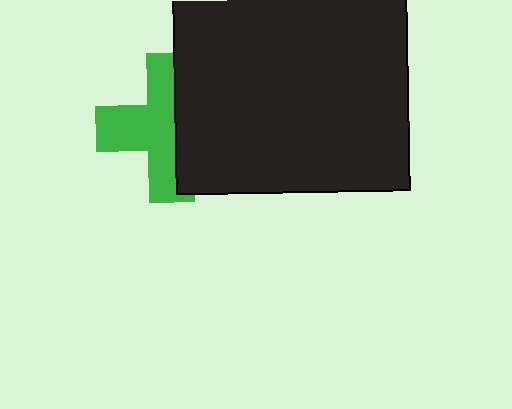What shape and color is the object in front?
The object in front is a black square.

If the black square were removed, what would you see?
You would see the complete green cross.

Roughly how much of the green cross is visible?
About half of it is visible (roughly 55%).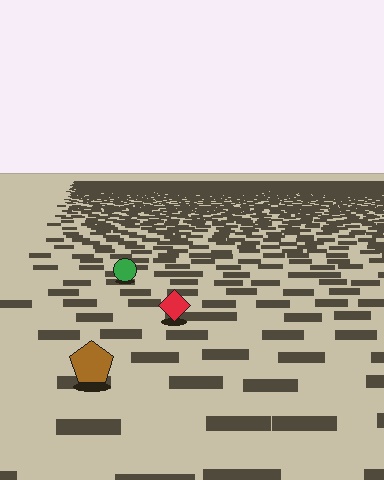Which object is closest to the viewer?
The brown pentagon is closest. The texture marks near it are larger and more spread out.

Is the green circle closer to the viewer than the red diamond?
No. The red diamond is closer — you can tell from the texture gradient: the ground texture is coarser near it.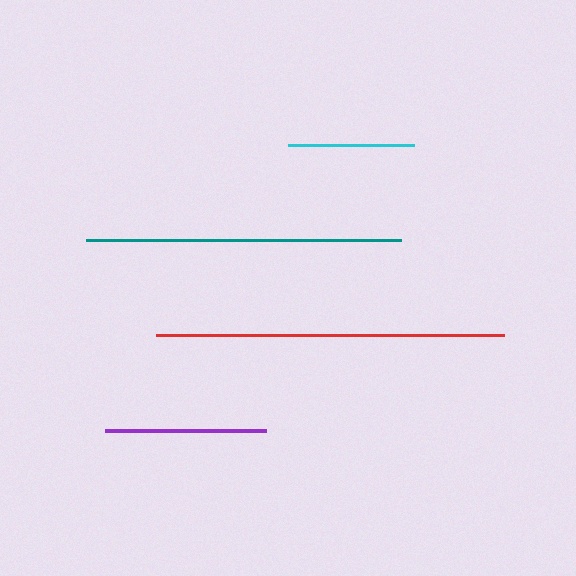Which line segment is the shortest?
The cyan line is the shortest at approximately 126 pixels.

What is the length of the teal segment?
The teal segment is approximately 315 pixels long.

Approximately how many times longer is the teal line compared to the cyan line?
The teal line is approximately 2.5 times the length of the cyan line.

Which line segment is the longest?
The red line is the longest at approximately 347 pixels.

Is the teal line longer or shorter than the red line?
The red line is longer than the teal line.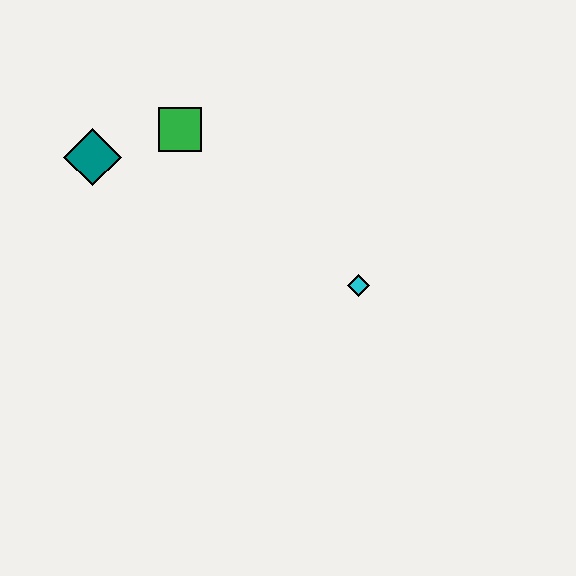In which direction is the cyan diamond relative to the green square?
The cyan diamond is to the right of the green square.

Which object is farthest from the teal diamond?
The cyan diamond is farthest from the teal diamond.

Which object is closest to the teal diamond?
The green square is closest to the teal diamond.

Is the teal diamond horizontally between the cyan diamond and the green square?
No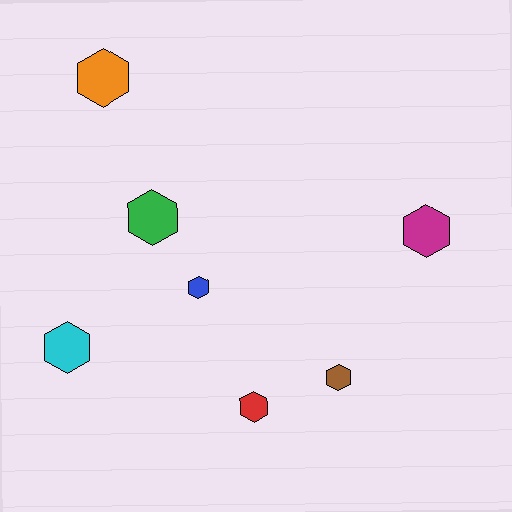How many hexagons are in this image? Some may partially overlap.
There are 7 hexagons.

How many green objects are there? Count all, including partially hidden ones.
There is 1 green object.